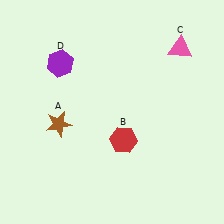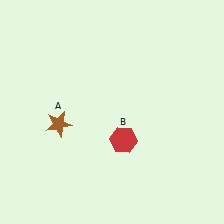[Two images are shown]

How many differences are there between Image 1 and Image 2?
There are 2 differences between the two images.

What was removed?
The pink triangle (C), the purple hexagon (D) were removed in Image 2.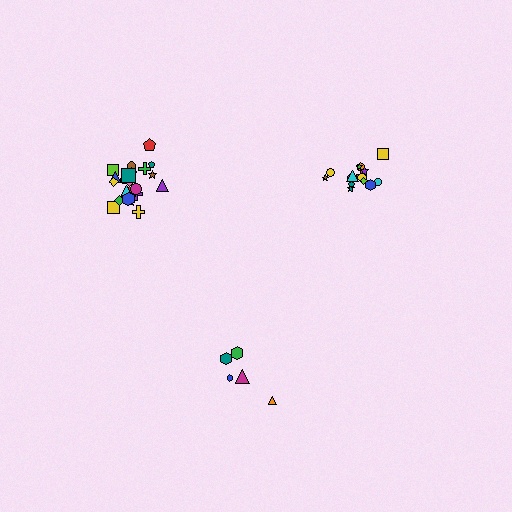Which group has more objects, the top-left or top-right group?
The top-left group.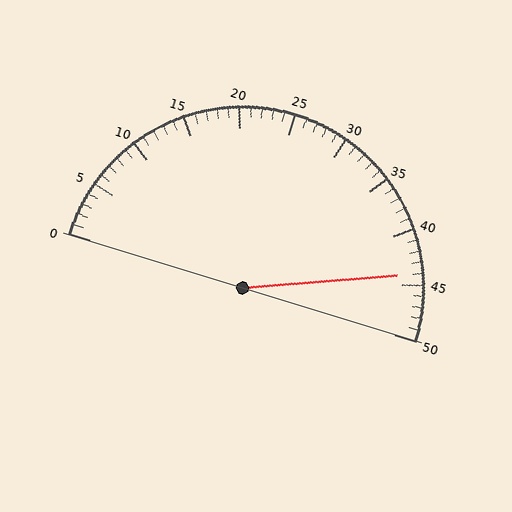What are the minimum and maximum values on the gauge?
The gauge ranges from 0 to 50.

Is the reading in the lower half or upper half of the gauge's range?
The reading is in the upper half of the range (0 to 50).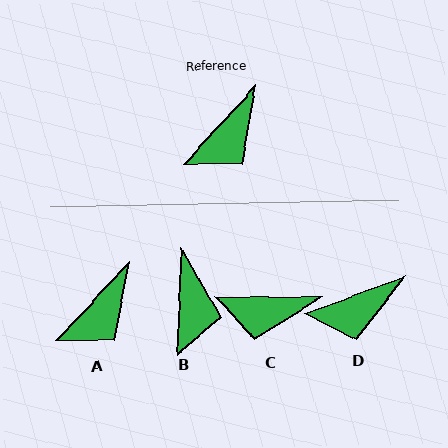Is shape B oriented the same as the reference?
No, it is off by about 40 degrees.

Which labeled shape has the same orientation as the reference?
A.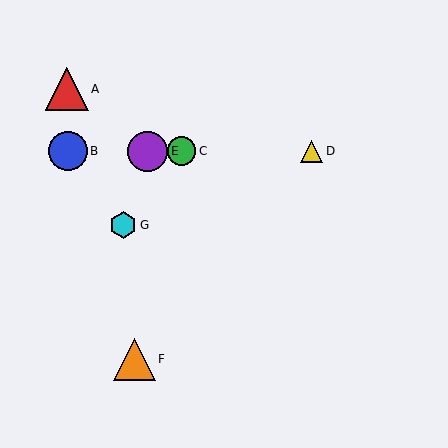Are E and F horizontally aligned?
No, E is at y≈151 and F is at y≈359.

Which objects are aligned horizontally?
Objects B, C, D, E are aligned horizontally.